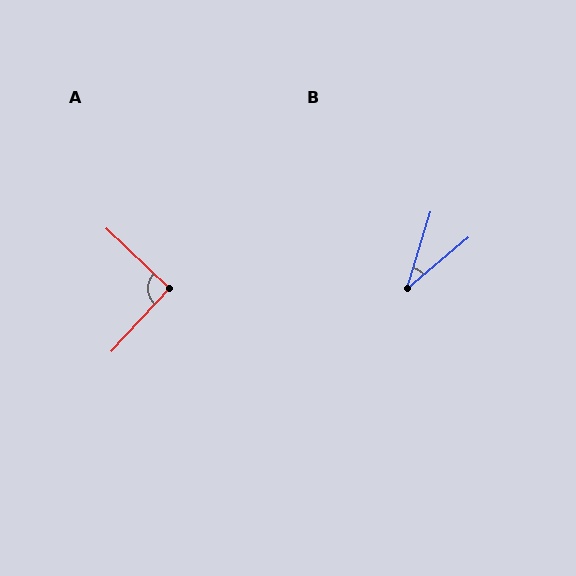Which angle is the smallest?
B, at approximately 33 degrees.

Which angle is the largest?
A, at approximately 91 degrees.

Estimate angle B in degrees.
Approximately 33 degrees.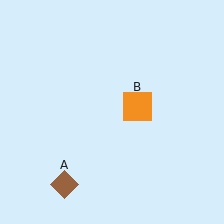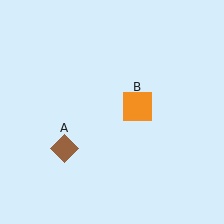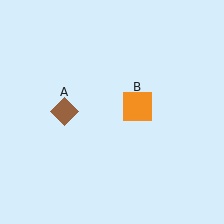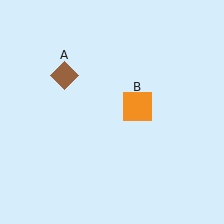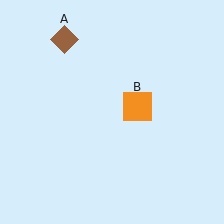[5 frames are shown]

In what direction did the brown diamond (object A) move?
The brown diamond (object A) moved up.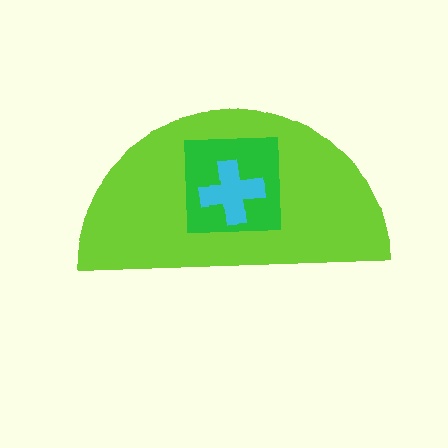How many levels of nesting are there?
3.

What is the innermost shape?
The cyan cross.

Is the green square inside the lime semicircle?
Yes.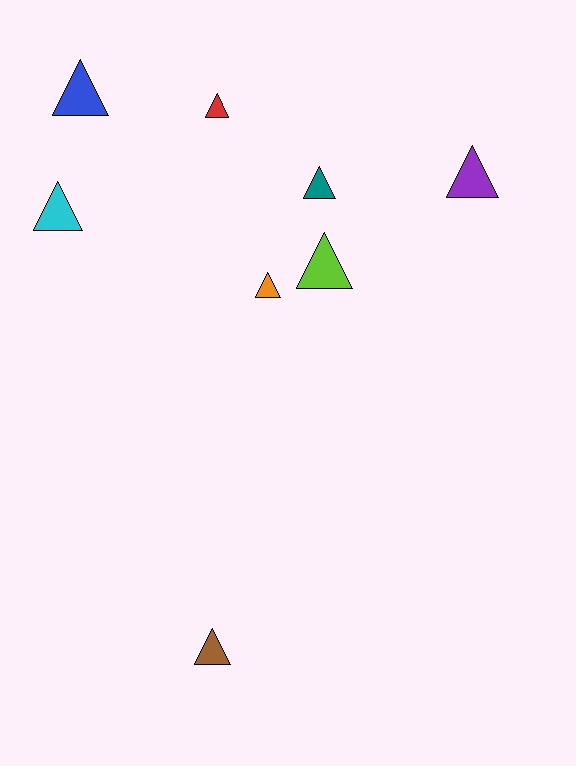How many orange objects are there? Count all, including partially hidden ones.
There is 1 orange object.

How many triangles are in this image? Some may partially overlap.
There are 8 triangles.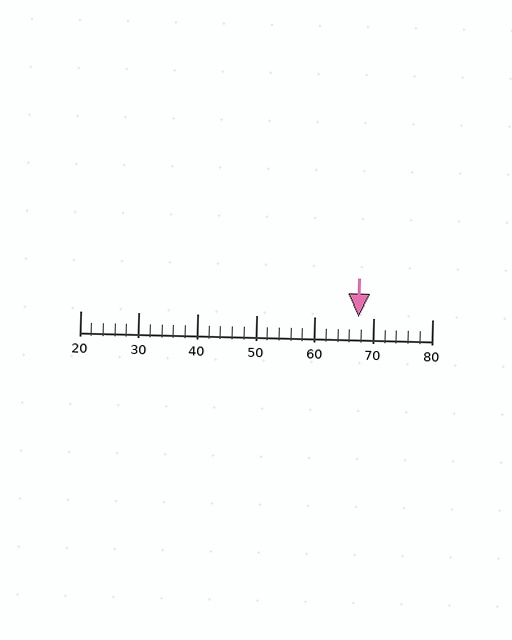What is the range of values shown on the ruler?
The ruler shows values from 20 to 80.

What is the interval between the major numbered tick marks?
The major tick marks are spaced 10 units apart.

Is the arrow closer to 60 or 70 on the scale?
The arrow is closer to 70.